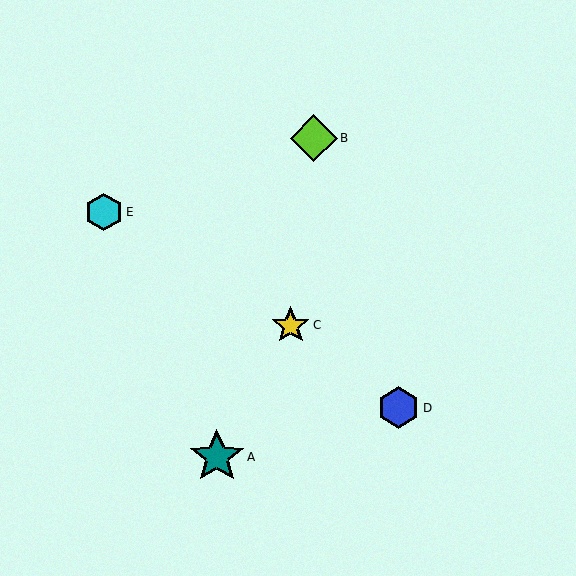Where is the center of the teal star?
The center of the teal star is at (217, 457).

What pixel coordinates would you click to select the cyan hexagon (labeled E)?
Click at (104, 212) to select the cyan hexagon E.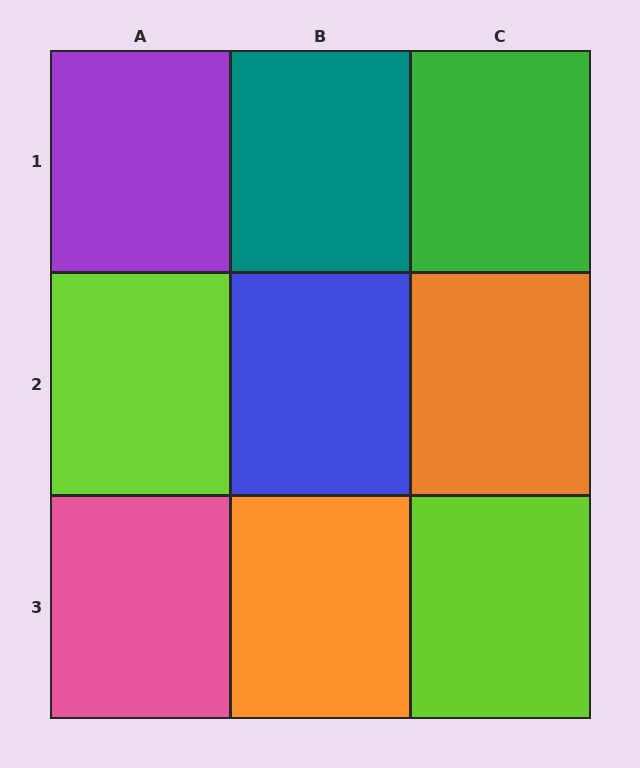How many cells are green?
1 cell is green.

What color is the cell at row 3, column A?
Pink.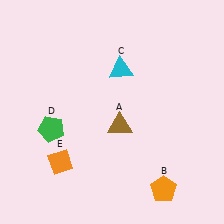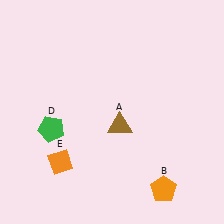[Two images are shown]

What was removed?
The cyan triangle (C) was removed in Image 2.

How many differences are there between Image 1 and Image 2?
There is 1 difference between the two images.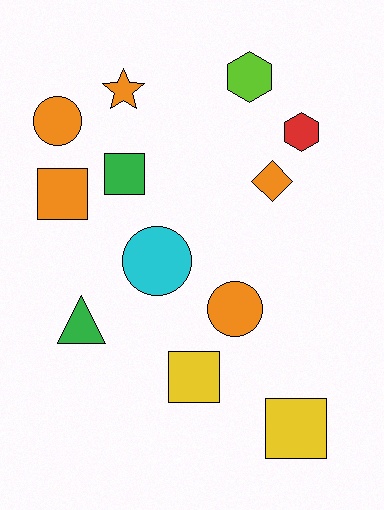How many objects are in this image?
There are 12 objects.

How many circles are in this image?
There are 3 circles.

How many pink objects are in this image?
There are no pink objects.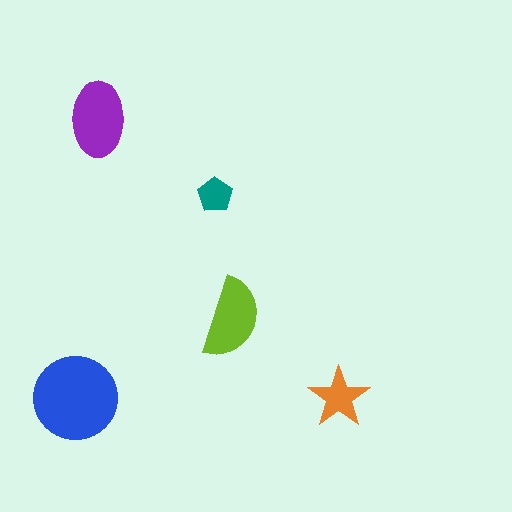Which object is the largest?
The blue circle.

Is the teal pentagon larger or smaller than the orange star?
Smaller.